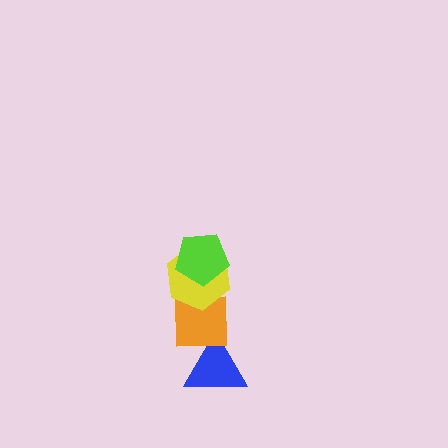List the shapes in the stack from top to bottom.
From top to bottom: the lime pentagon, the yellow hexagon, the orange square, the blue triangle.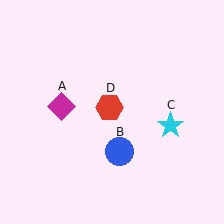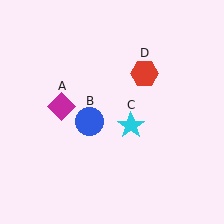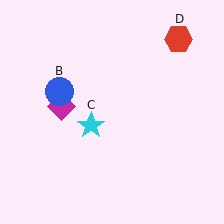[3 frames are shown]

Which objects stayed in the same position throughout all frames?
Magenta diamond (object A) remained stationary.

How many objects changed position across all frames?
3 objects changed position: blue circle (object B), cyan star (object C), red hexagon (object D).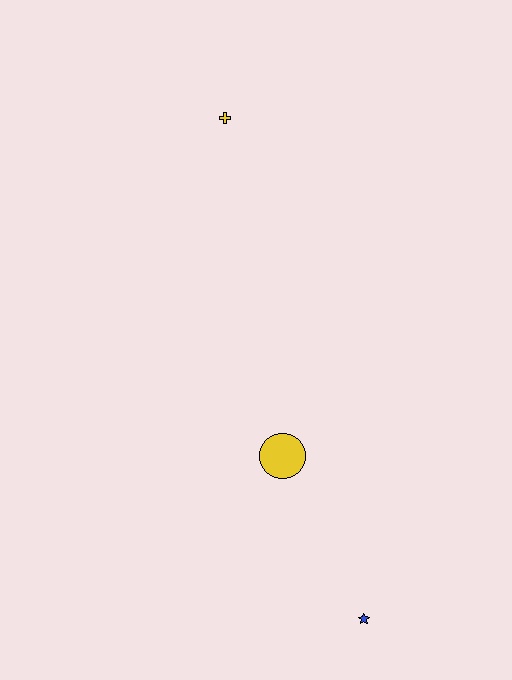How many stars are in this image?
There is 1 star.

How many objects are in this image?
There are 3 objects.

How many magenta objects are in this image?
There are no magenta objects.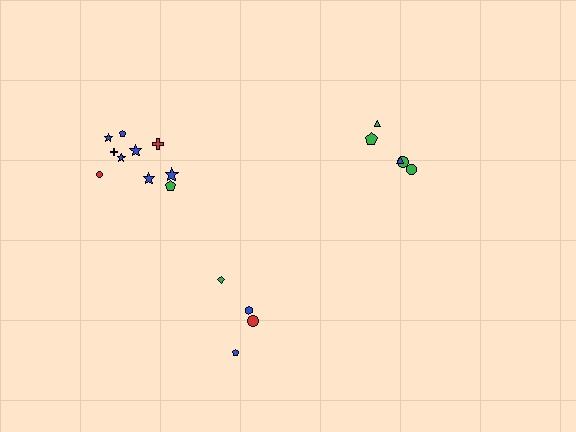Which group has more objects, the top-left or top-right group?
The top-left group.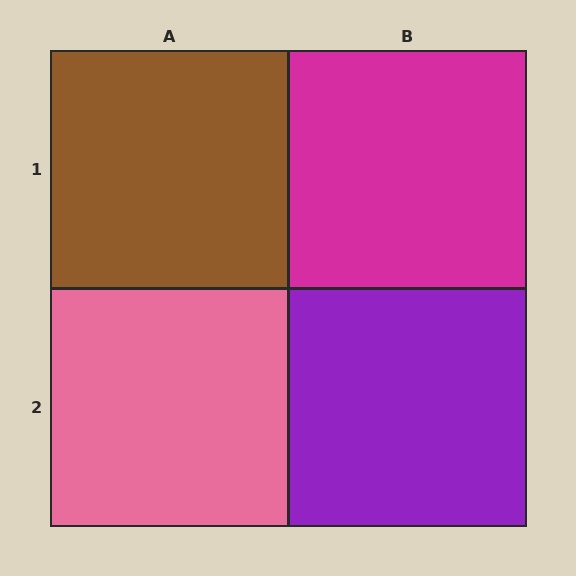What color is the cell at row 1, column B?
Magenta.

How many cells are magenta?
1 cell is magenta.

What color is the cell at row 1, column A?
Brown.